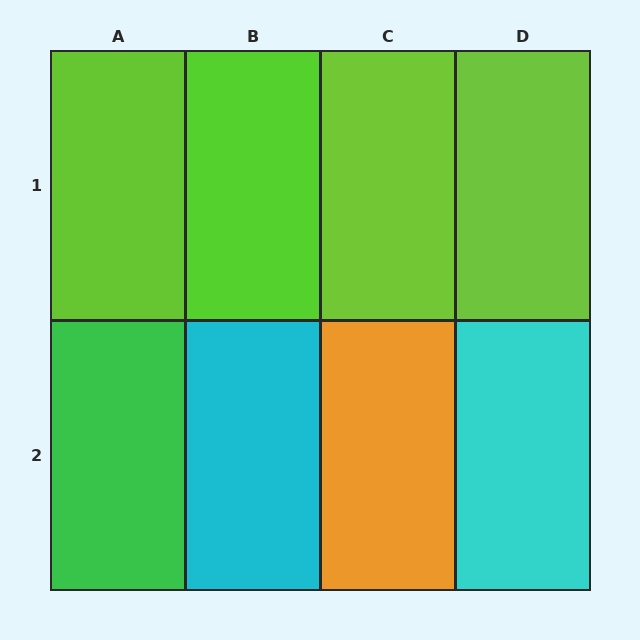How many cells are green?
1 cell is green.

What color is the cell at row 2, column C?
Orange.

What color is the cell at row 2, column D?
Cyan.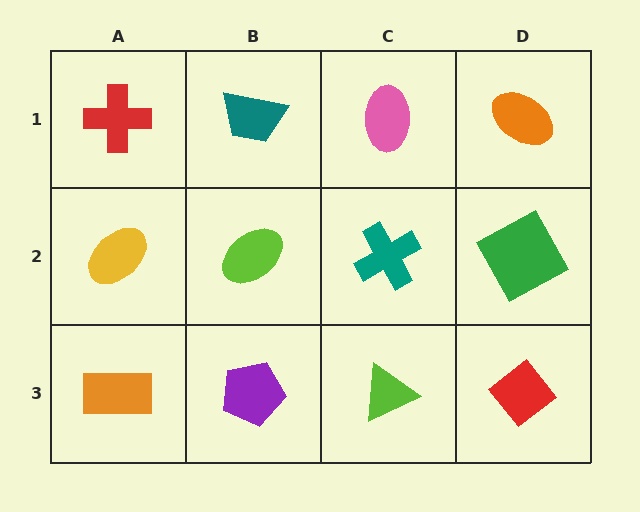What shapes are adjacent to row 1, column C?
A teal cross (row 2, column C), a teal trapezoid (row 1, column B), an orange ellipse (row 1, column D).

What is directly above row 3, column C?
A teal cross.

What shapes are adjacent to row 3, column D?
A green square (row 2, column D), a lime triangle (row 3, column C).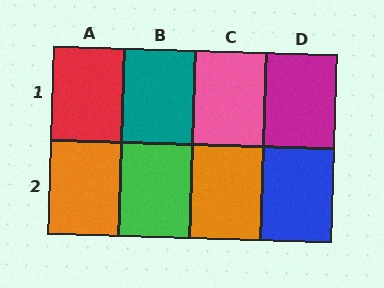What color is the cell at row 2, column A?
Orange.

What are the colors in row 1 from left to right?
Red, teal, pink, magenta.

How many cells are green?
1 cell is green.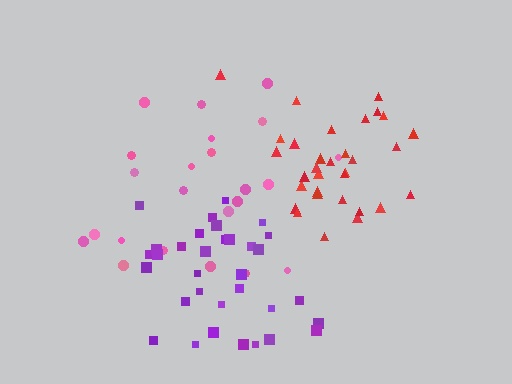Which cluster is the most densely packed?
Red.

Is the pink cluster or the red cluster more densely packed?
Red.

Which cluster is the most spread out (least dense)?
Pink.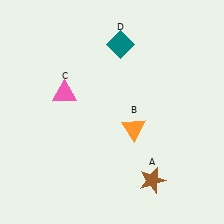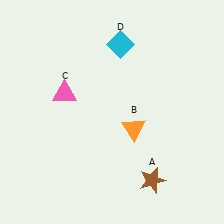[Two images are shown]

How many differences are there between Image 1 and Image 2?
There is 1 difference between the two images.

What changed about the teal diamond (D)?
In Image 1, D is teal. In Image 2, it changed to cyan.